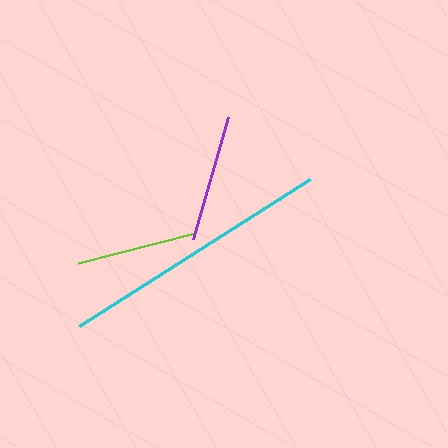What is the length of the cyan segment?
The cyan segment is approximately 273 pixels long.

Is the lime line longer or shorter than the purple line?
The purple line is longer than the lime line.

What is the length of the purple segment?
The purple segment is approximately 127 pixels long.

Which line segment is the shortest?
The lime line is the shortest at approximately 121 pixels.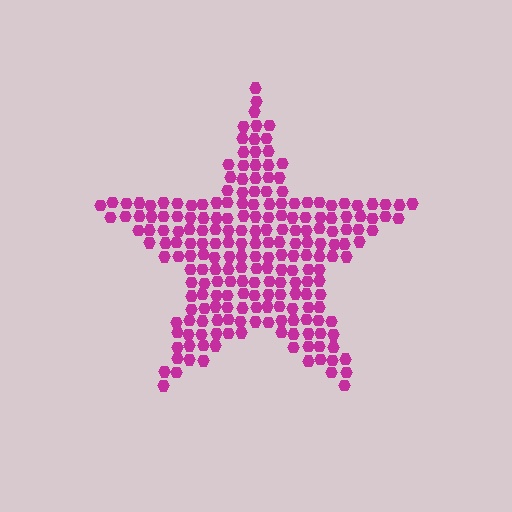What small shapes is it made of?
It is made of small hexagons.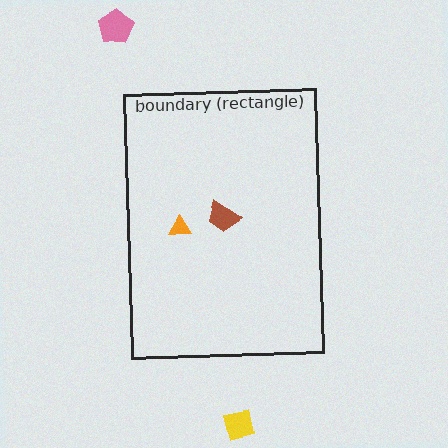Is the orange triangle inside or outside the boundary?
Inside.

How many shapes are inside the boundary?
2 inside, 2 outside.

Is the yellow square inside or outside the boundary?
Outside.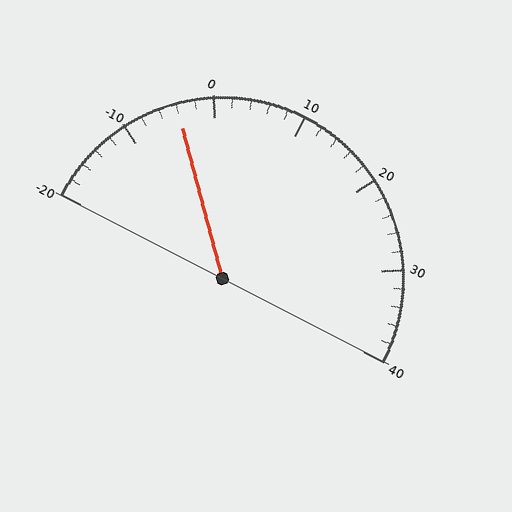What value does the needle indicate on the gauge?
The needle indicates approximately -4.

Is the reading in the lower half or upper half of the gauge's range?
The reading is in the lower half of the range (-20 to 40).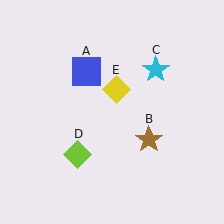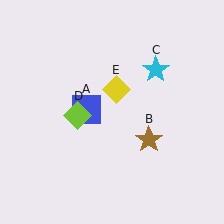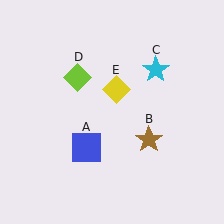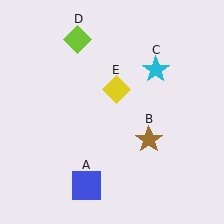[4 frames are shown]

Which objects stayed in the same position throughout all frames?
Brown star (object B) and cyan star (object C) and yellow diamond (object E) remained stationary.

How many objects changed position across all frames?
2 objects changed position: blue square (object A), lime diamond (object D).